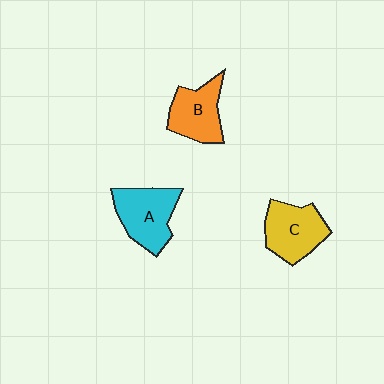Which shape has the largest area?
Shape A (cyan).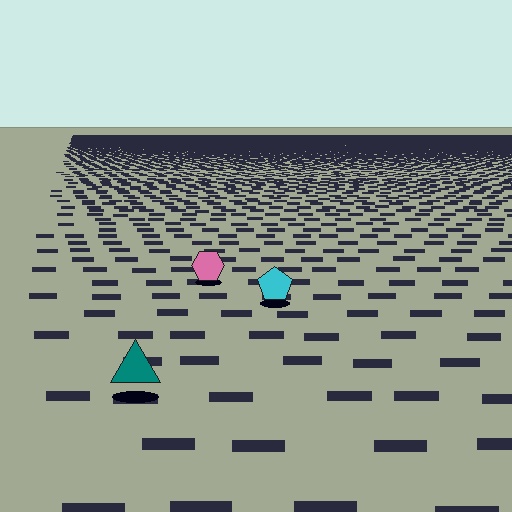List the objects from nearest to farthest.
From nearest to farthest: the teal triangle, the cyan pentagon, the pink hexagon.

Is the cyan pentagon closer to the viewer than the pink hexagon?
Yes. The cyan pentagon is closer — you can tell from the texture gradient: the ground texture is coarser near it.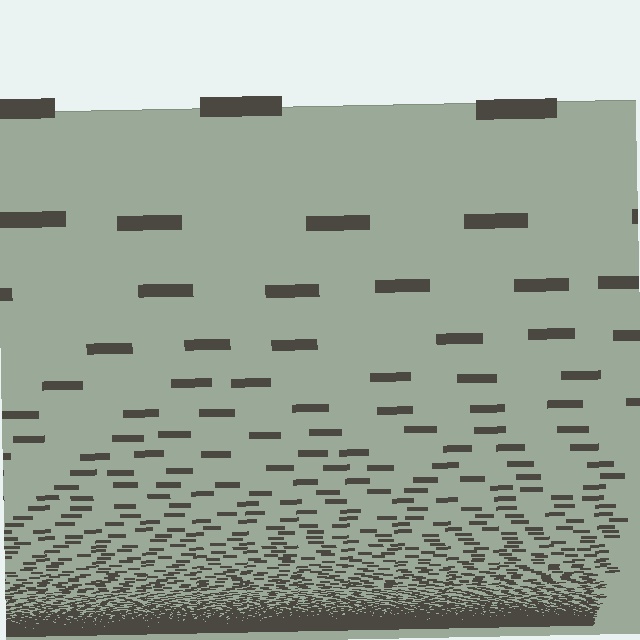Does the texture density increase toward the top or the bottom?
Density increases toward the bottom.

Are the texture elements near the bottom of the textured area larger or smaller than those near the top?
Smaller. The gradient is inverted — elements near the bottom are smaller and denser.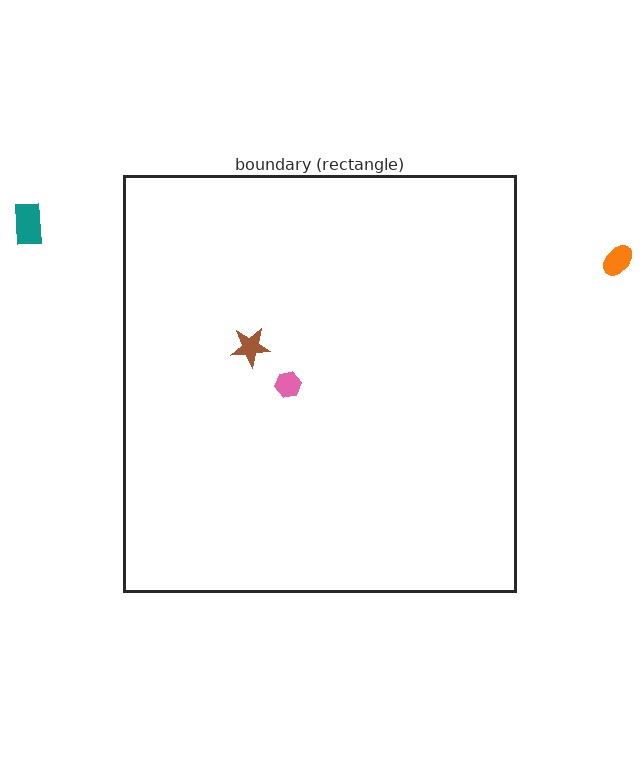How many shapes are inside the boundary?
2 inside, 2 outside.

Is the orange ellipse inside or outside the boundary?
Outside.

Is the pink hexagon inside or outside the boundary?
Inside.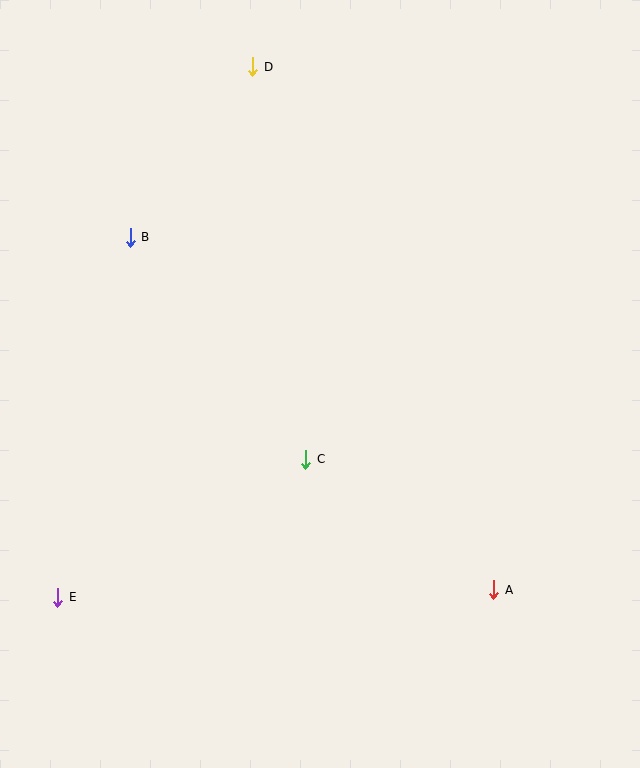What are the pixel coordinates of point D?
Point D is at (253, 67).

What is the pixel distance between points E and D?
The distance between E and D is 565 pixels.